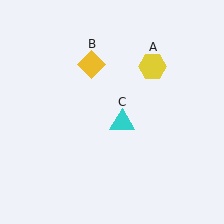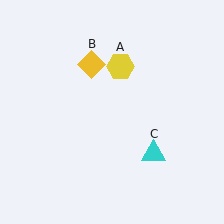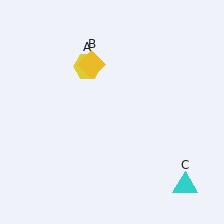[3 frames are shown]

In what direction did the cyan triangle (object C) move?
The cyan triangle (object C) moved down and to the right.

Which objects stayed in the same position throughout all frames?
Yellow diamond (object B) remained stationary.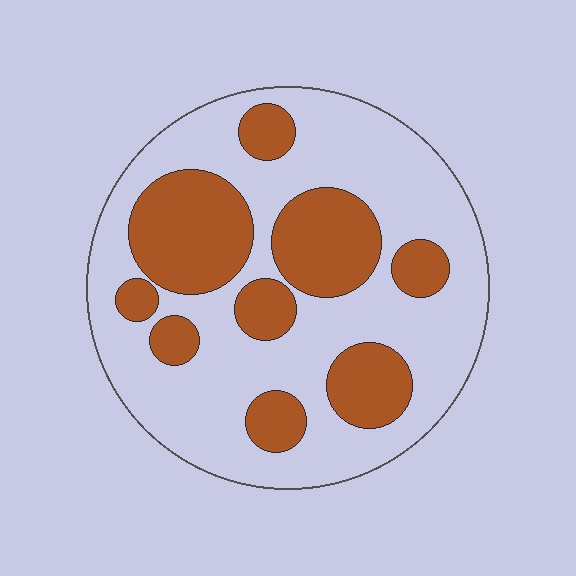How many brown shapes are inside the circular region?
9.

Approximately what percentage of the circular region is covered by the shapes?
Approximately 35%.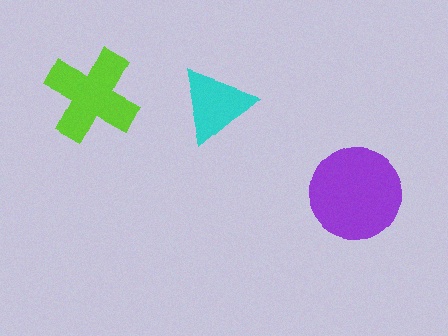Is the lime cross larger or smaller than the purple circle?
Smaller.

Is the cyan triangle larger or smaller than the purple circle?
Smaller.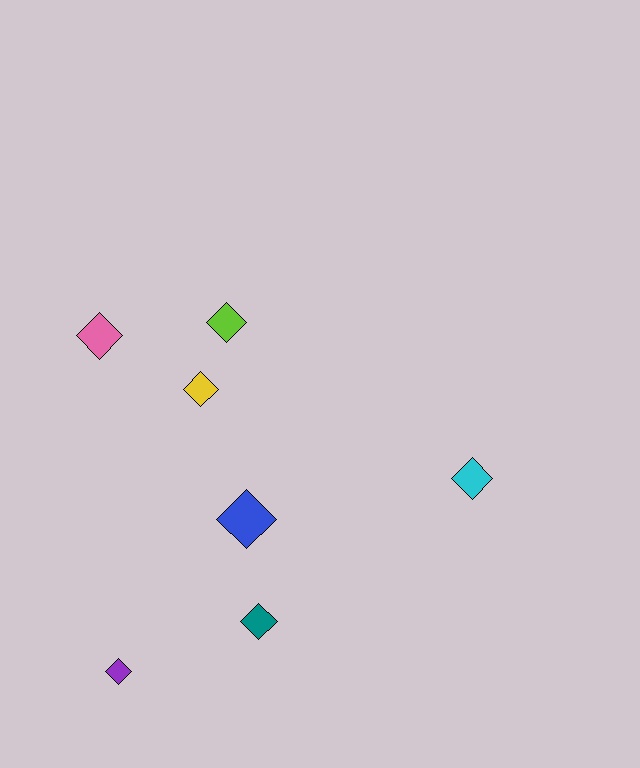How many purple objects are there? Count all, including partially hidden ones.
There is 1 purple object.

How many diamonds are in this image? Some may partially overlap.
There are 7 diamonds.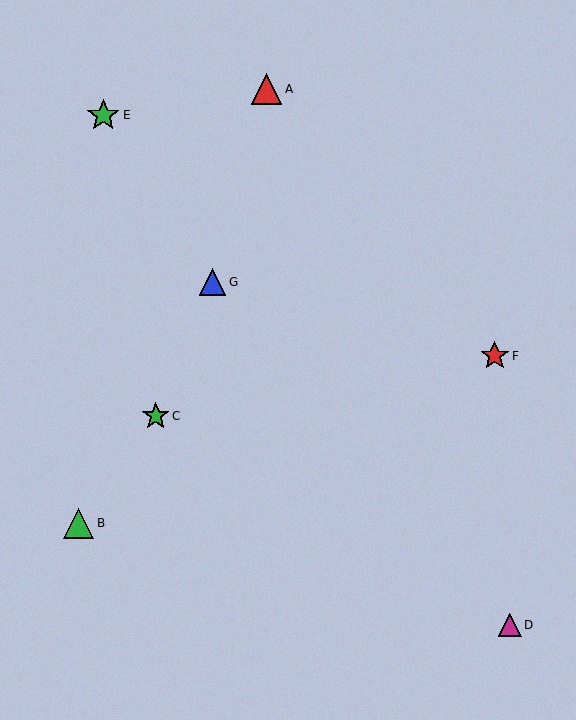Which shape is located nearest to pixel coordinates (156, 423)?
The green star (labeled C) at (156, 416) is nearest to that location.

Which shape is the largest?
The green star (labeled E) is the largest.